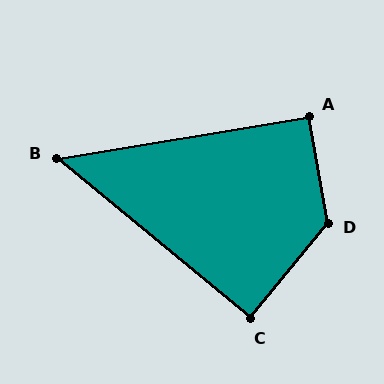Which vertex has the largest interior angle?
D, at approximately 131 degrees.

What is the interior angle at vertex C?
Approximately 90 degrees (approximately right).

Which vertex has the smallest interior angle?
B, at approximately 49 degrees.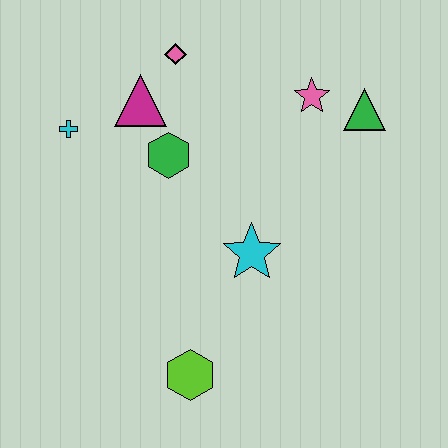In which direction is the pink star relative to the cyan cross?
The pink star is to the right of the cyan cross.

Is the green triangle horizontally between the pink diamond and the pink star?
No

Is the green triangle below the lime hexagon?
No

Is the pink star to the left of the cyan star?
No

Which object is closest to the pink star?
The green triangle is closest to the pink star.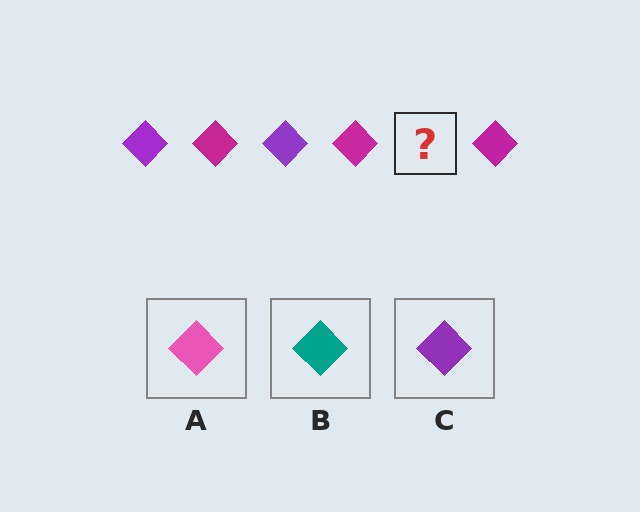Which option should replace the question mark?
Option C.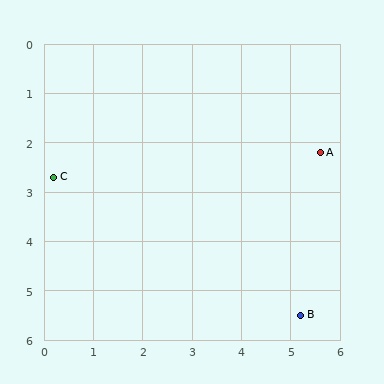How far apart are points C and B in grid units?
Points C and B are about 5.7 grid units apart.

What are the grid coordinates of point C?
Point C is at approximately (0.2, 2.7).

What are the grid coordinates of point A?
Point A is at approximately (5.6, 2.2).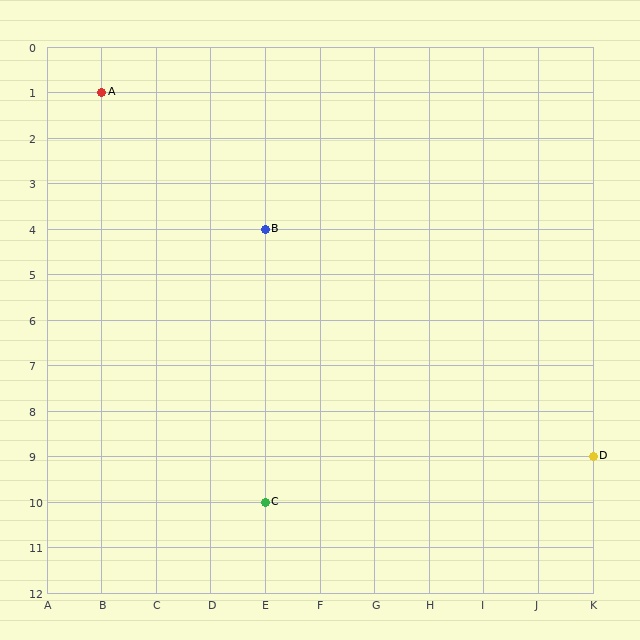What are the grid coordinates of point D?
Point D is at grid coordinates (K, 9).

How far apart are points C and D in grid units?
Points C and D are 6 columns and 1 row apart (about 6.1 grid units diagonally).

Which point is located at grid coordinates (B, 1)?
Point A is at (B, 1).